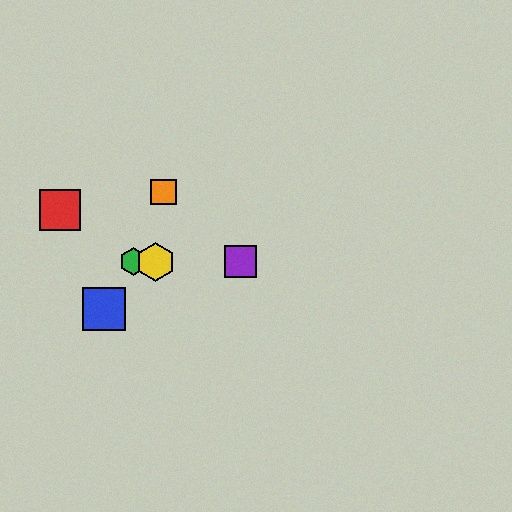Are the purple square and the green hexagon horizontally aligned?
Yes, both are at y≈262.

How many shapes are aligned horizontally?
3 shapes (the green hexagon, the yellow hexagon, the purple square) are aligned horizontally.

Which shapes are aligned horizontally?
The green hexagon, the yellow hexagon, the purple square are aligned horizontally.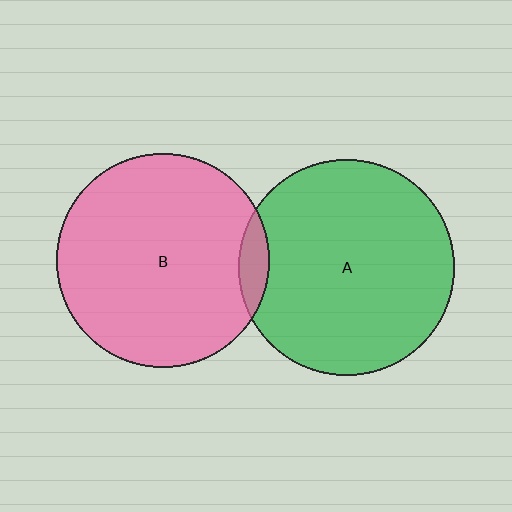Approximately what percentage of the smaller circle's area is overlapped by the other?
Approximately 5%.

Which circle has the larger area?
Circle A (green).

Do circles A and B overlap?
Yes.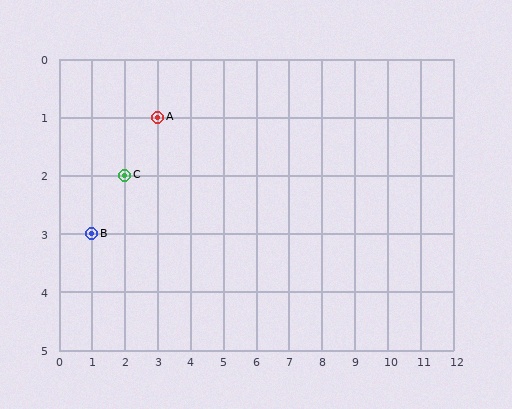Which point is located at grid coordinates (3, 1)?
Point A is at (3, 1).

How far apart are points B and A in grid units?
Points B and A are 2 columns and 2 rows apart (about 2.8 grid units diagonally).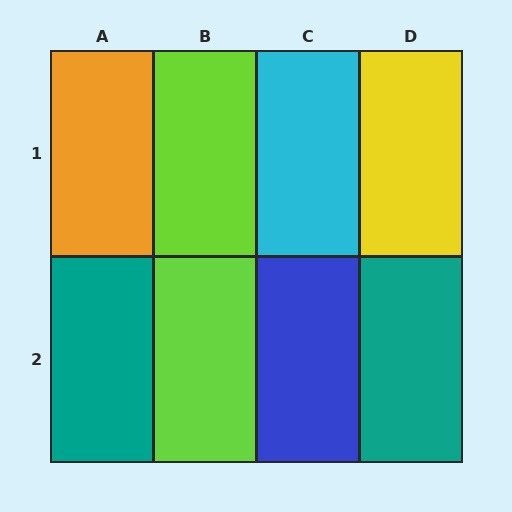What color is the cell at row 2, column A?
Teal.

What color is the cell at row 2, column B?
Lime.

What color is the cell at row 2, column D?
Teal.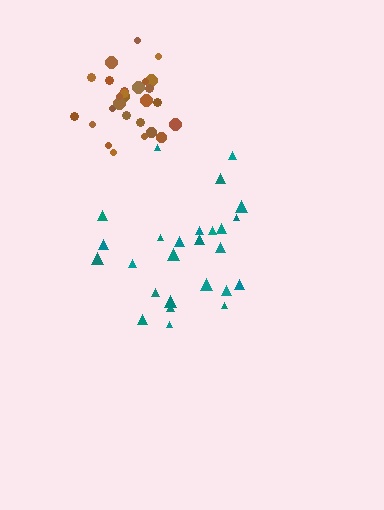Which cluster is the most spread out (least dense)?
Teal.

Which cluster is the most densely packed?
Brown.